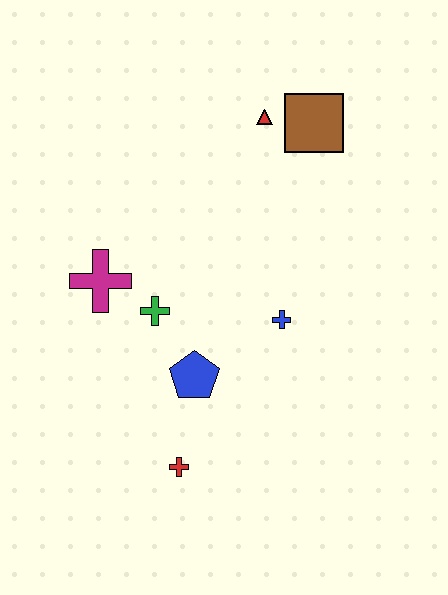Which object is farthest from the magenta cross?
The brown square is farthest from the magenta cross.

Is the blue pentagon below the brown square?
Yes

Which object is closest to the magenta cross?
The green cross is closest to the magenta cross.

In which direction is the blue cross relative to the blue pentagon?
The blue cross is to the right of the blue pentagon.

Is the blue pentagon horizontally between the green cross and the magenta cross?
No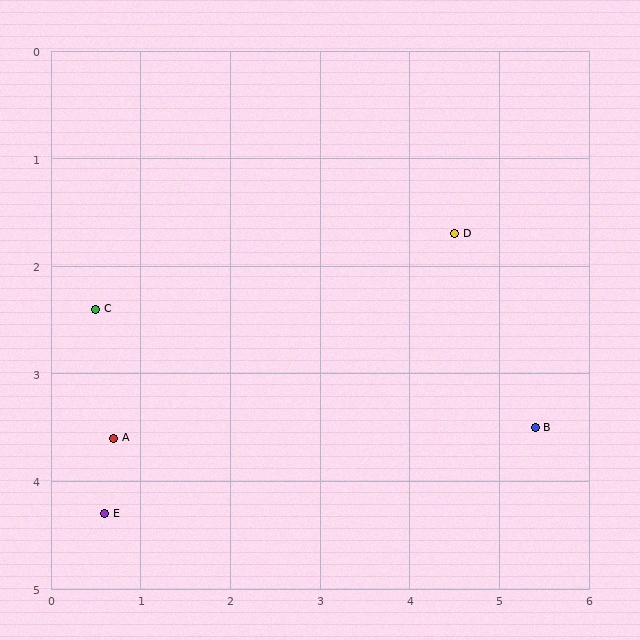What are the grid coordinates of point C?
Point C is at approximately (0.5, 2.4).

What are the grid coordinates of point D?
Point D is at approximately (4.5, 1.7).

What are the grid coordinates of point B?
Point B is at approximately (5.4, 3.5).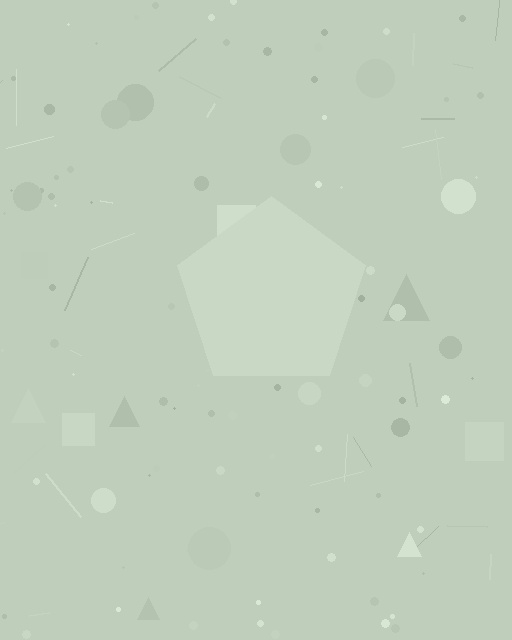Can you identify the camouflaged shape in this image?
The camouflaged shape is a pentagon.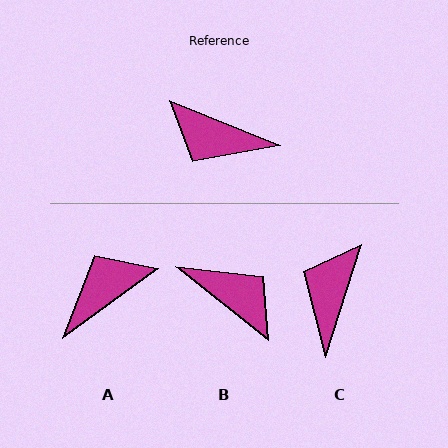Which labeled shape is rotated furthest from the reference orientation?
B, about 164 degrees away.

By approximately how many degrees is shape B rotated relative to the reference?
Approximately 164 degrees counter-clockwise.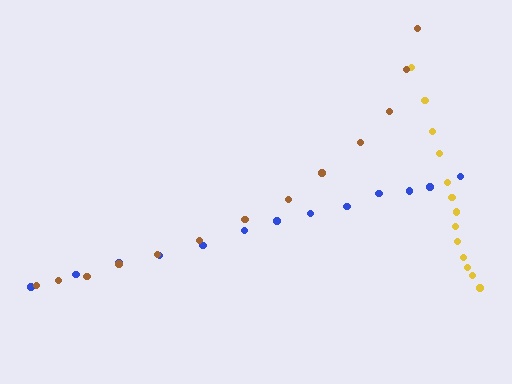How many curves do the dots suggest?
There are 3 distinct paths.